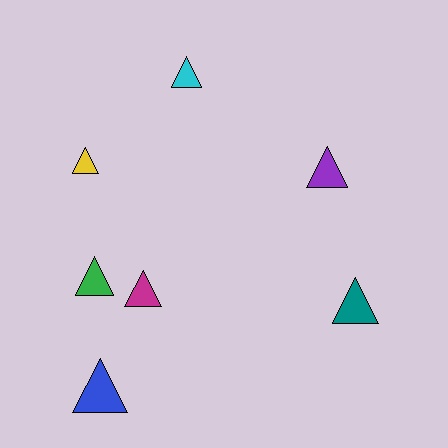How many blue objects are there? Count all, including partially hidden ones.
There is 1 blue object.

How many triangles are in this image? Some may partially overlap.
There are 7 triangles.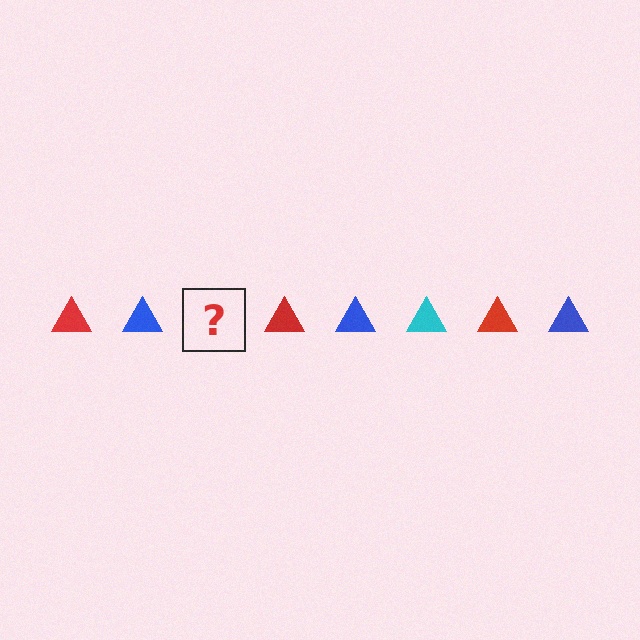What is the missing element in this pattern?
The missing element is a cyan triangle.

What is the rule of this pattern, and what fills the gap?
The rule is that the pattern cycles through red, blue, cyan triangles. The gap should be filled with a cyan triangle.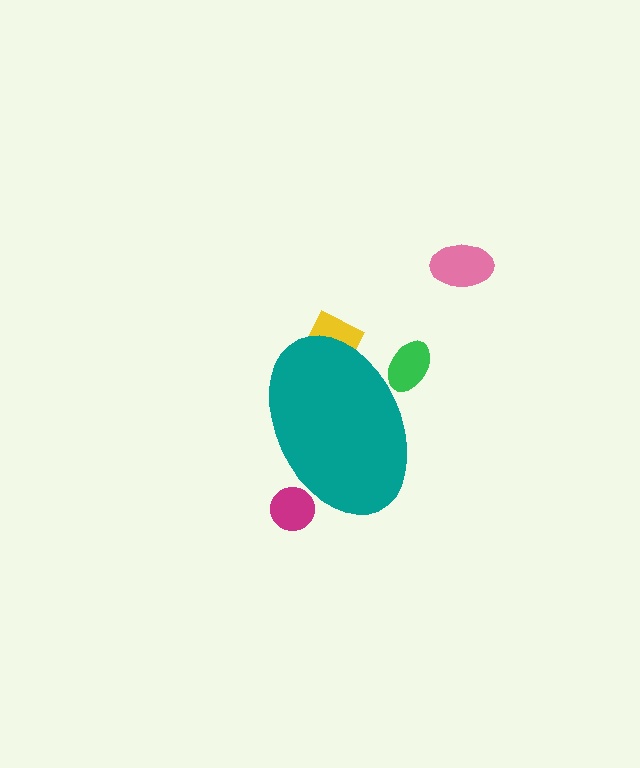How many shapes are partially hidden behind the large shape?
3 shapes are partially hidden.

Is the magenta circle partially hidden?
Yes, the magenta circle is partially hidden behind the teal ellipse.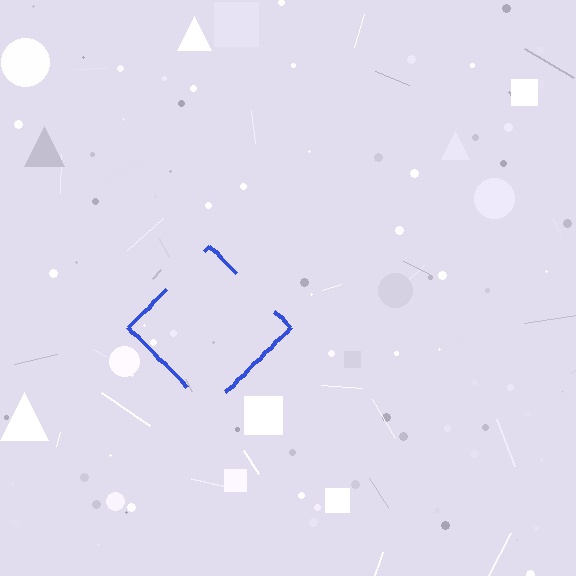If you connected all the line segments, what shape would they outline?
They would outline a diamond.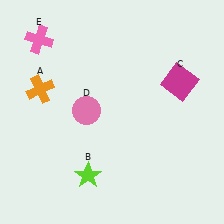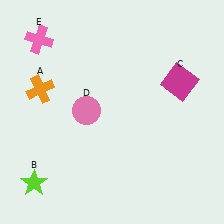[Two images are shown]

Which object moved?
The lime star (B) moved left.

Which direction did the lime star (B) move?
The lime star (B) moved left.